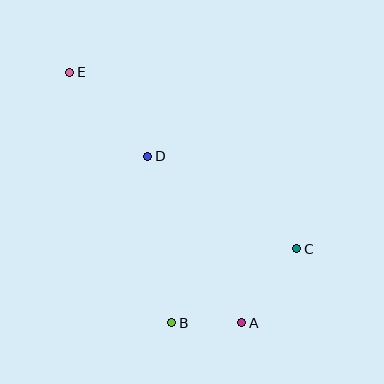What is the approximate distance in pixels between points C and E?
The distance between C and E is approximately 287 pixels.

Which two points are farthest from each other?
Points A and E are farthest from each other.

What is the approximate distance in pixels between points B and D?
The distance between B and D is approximately 168 pixels.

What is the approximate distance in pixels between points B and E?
The distance between B and E is approximately 270 pixels.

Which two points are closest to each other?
Points A and B are closest to each other.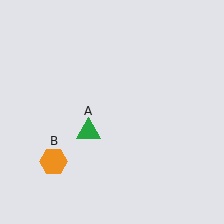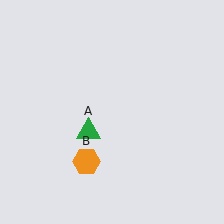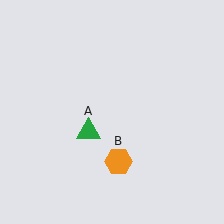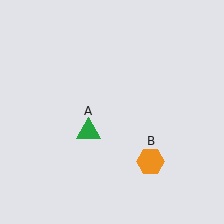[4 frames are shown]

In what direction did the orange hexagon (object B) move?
The orange hexagon (object B) moved right.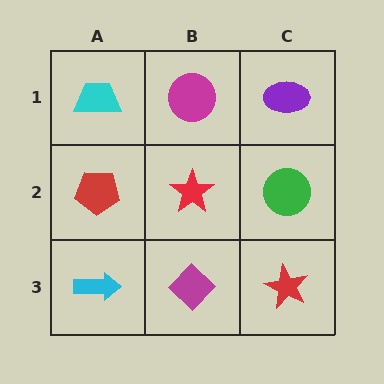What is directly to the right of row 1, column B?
A purple ellipse.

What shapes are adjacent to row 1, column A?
A red pentagon (row 2, column A), a magenta circle (row 1, column B).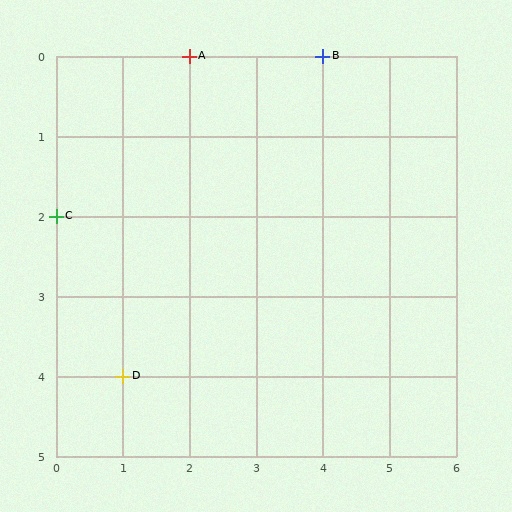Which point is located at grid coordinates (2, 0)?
Point A is at (2, 0).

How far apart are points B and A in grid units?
Points B and A are 2 columns apart.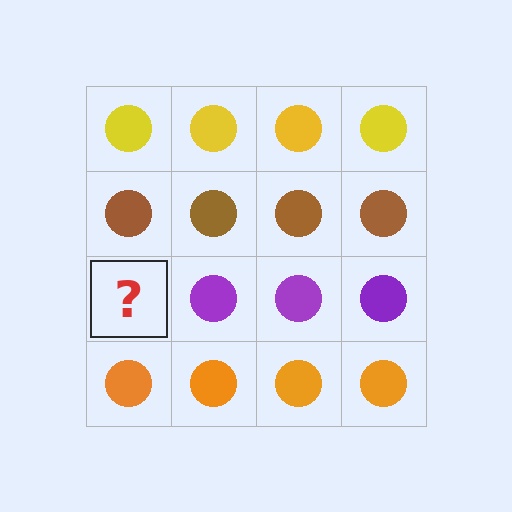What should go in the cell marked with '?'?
The missing cell should contain a purple circle.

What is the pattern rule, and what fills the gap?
The rule is that each row has a consistent color. The gap should be filled with a purple circle.